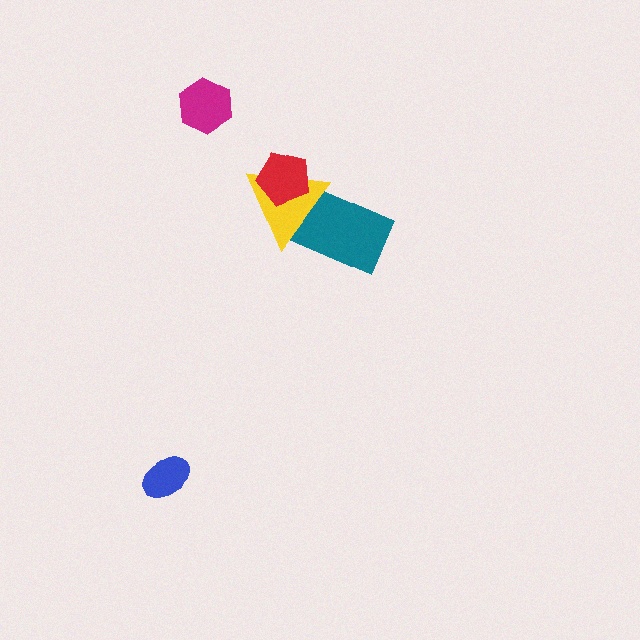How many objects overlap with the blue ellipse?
0 objects overlap with the blue ellipse.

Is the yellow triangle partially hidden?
Yes, it is partially covered by another shape.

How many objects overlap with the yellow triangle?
2 objects overlap with the yellow triangle.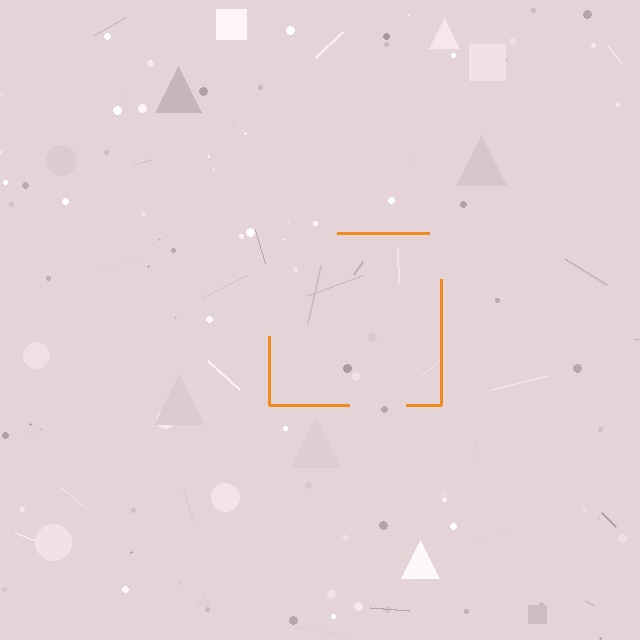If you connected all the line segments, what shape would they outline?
They would outline a square.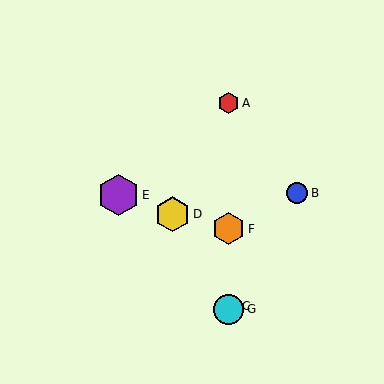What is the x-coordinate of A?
Object A is at x≈229.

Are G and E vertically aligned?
No, G is at x≈229 and E is at x≈118.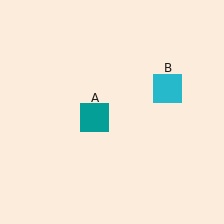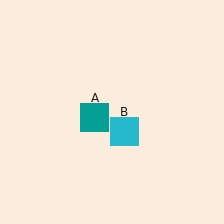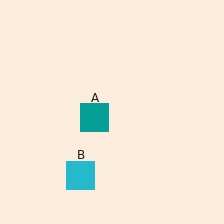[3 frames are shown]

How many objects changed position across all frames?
1 object changed position: cyan square (object B).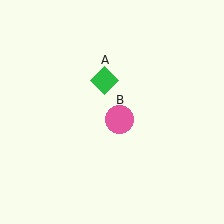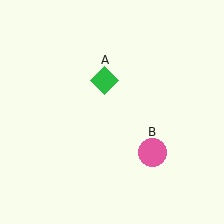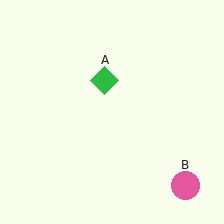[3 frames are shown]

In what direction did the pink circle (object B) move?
The pink circle (object B) moved down and to the right.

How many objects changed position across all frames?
1 object changed position: pink circle (object B).